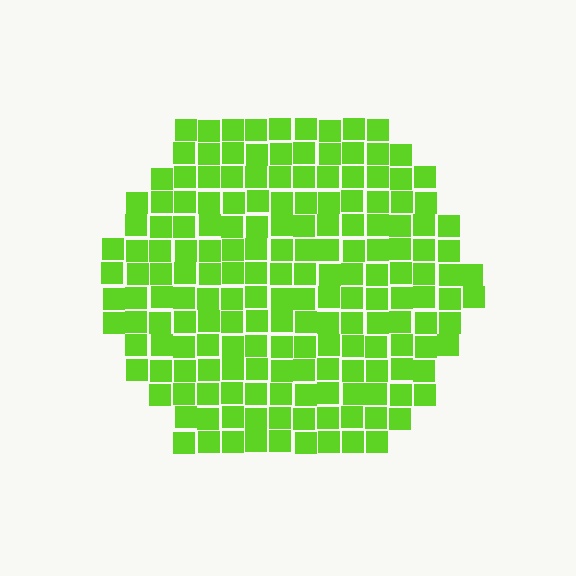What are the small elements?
The small elements are squares.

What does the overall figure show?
The overall figure shows a hexagon.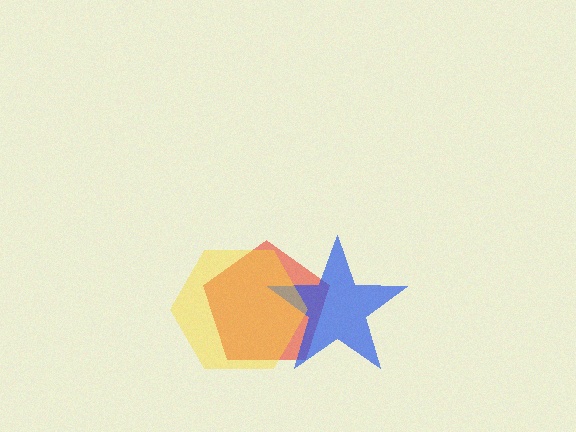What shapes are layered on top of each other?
The layered shapes are: a red pentagon, a blue star, a yellow hexagon.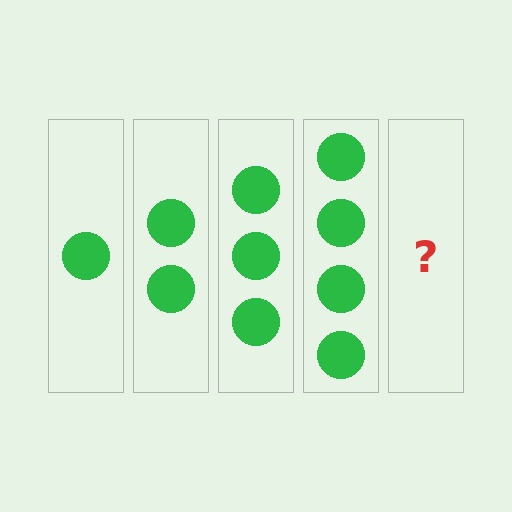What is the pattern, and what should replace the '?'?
The pattern is that each step adds one more circle. The '?' should be 5 circles.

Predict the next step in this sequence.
The next step is 5 circles.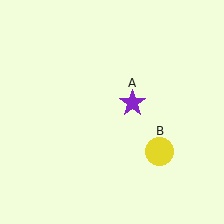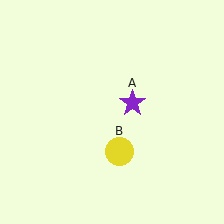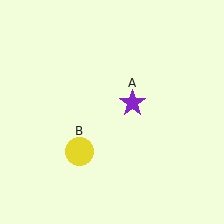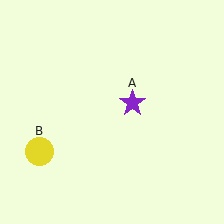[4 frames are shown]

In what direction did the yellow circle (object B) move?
The yellow circle (object B) moved left.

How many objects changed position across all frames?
1 object changed position: yellow circle (object B).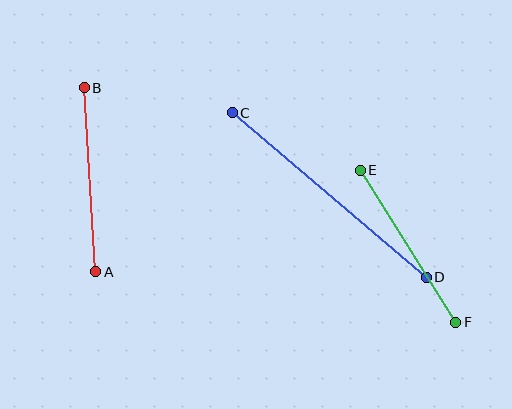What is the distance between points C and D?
The distance is approximately 254 pixels.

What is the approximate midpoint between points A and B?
The midpoint is at approximately (90, 180) pixels.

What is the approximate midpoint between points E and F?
The midpoint is at approximately (408, 246) pixels.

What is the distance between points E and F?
The distance is approximately 180 pixels.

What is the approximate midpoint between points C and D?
The midpoint is at approximately (329, 195) pixels.